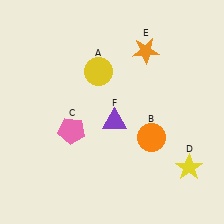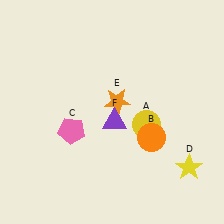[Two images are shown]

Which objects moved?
The objects that moved are: the yellow circle (A), the orange star (E).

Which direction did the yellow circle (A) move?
The yellow circle (A) moved down.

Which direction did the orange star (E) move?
The orange star (E) moved down.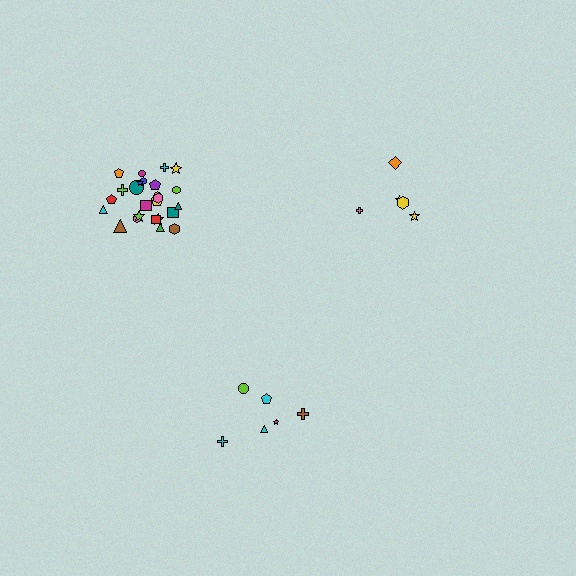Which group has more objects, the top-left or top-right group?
The top-left group.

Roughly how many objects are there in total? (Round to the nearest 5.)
Roughly 35 objects in total.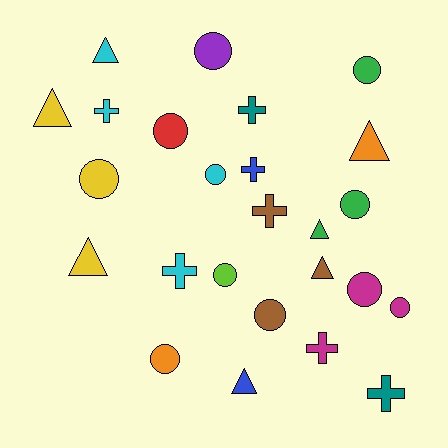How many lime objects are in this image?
There is 1 lime object.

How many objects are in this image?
There are 25 objects.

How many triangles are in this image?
There are 7 triangles.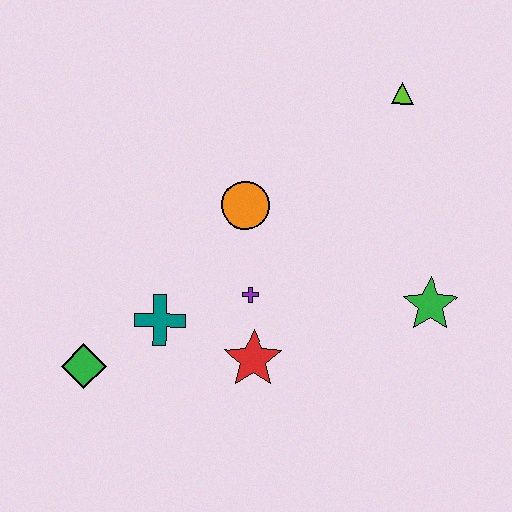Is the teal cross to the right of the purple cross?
No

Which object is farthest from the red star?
The lime triangle is farthest from the red star.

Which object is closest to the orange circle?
The purple cross is closest to the orange circle.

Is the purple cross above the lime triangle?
No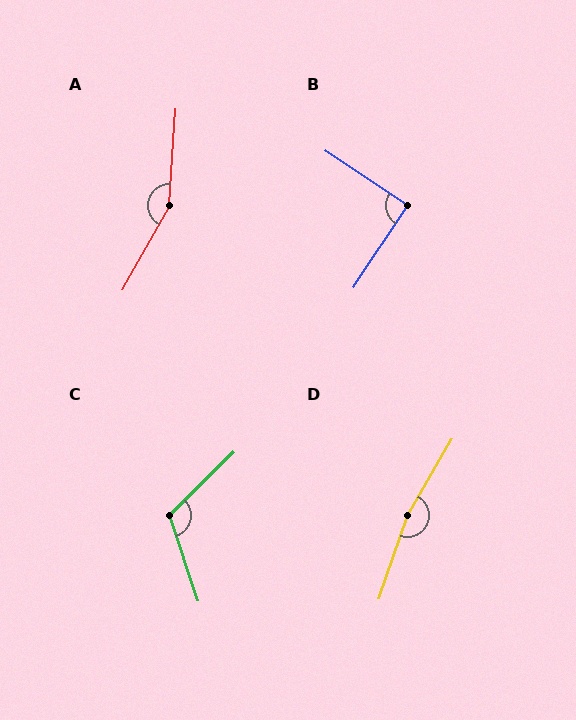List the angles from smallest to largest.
B (90°), C (116°), A (155°), D (169°).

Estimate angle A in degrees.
Approximately 155 degrees.